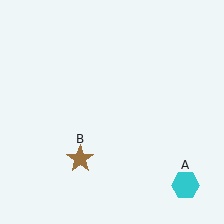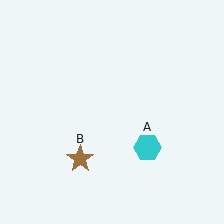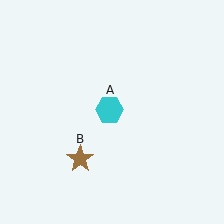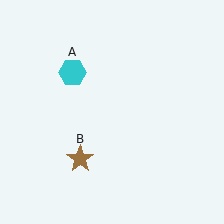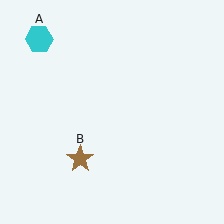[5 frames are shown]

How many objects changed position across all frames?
1 object changed position: cyan hexagon (object A).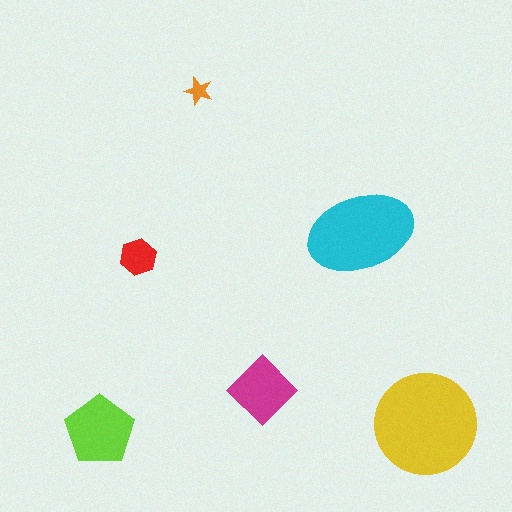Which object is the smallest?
The orange star.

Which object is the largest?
The yellow circle.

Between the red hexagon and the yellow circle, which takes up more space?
The yellow circle.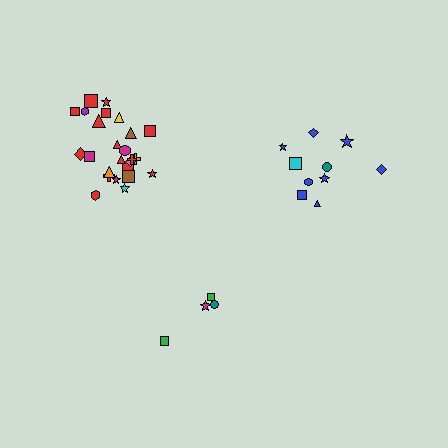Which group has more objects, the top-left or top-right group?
The top-left group.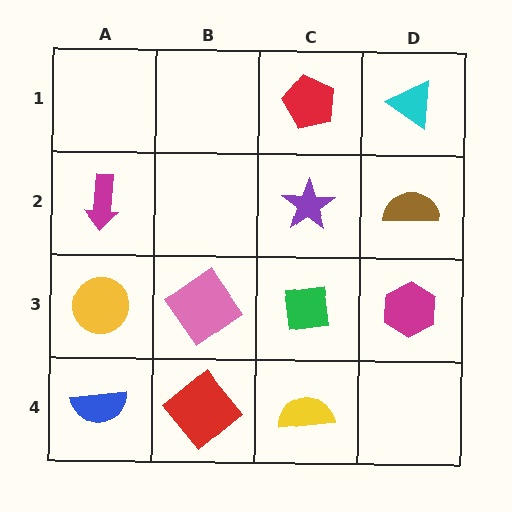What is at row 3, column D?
A magenta hexagon.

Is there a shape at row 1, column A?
No, that cell is empty.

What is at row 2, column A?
A magenta arrow.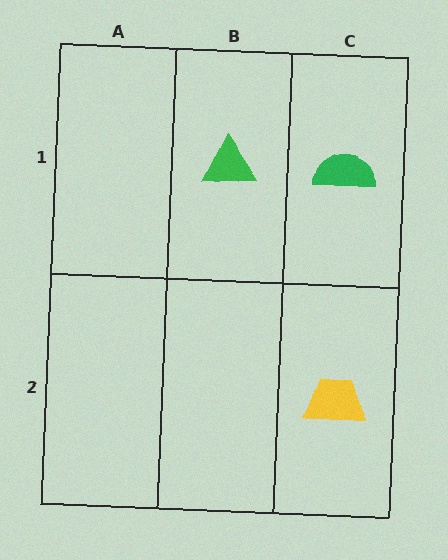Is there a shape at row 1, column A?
No, that cell is empty.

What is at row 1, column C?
A green semicircle.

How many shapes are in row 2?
1 shape.